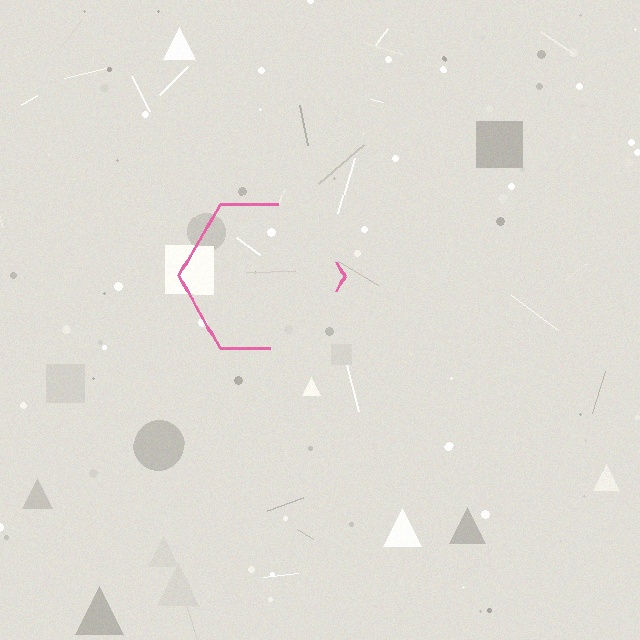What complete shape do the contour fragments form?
The contour fragments form a hexagon.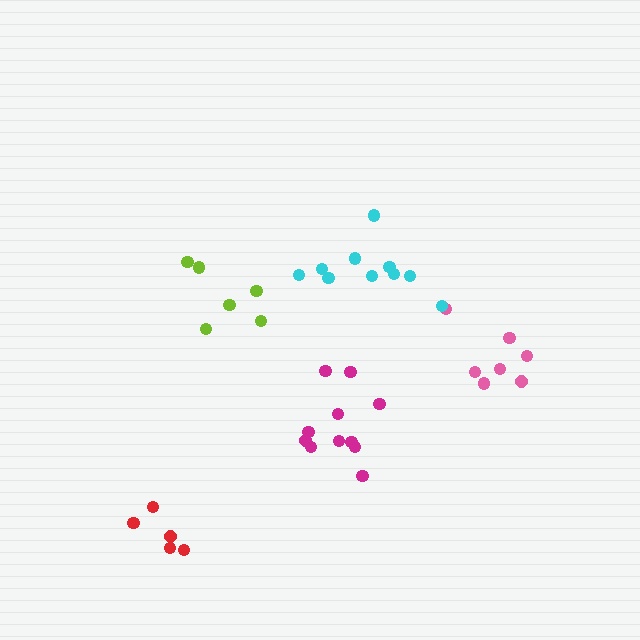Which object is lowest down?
The red cluster is bottommost.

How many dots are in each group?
Group 1: 5 dots, Group 2: 7 dots, Group 3: 6 dots, Group 4: 10 dots, Group 5: 11 dots (39 total).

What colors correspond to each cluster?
The clusters are colored: red, pink, lime, cyan, magenta.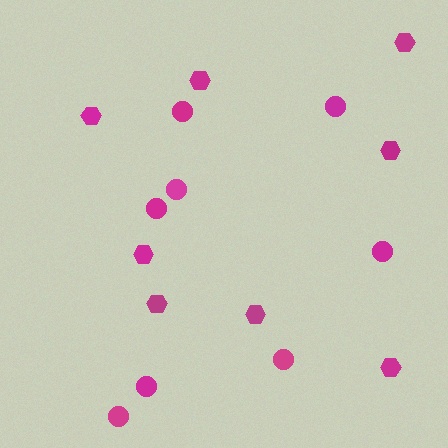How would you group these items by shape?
There are 2 groups: one group of hexagons (8) and one group of circles (8).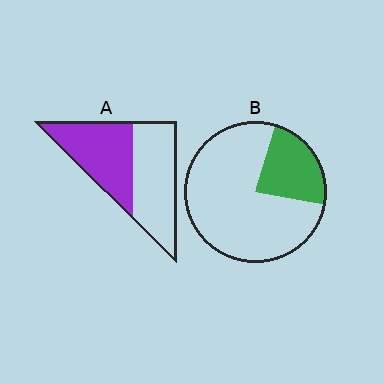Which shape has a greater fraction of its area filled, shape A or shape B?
Shape A.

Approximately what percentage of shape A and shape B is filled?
A is approximately 50% and B is approximately 25%.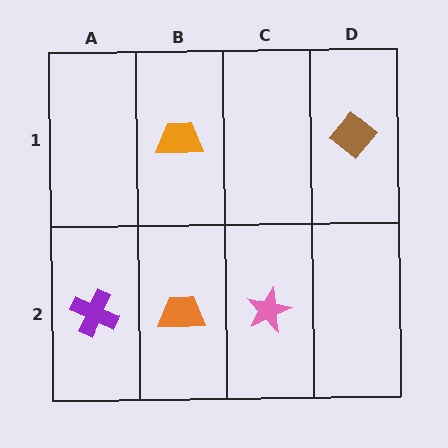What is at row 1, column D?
A brown diamond.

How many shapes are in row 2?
3 shapes.